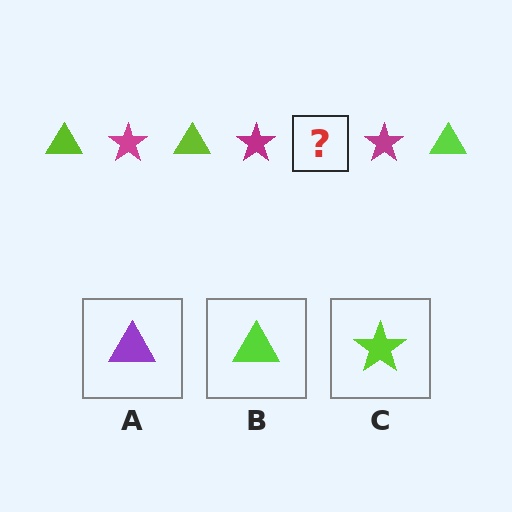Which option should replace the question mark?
Option B.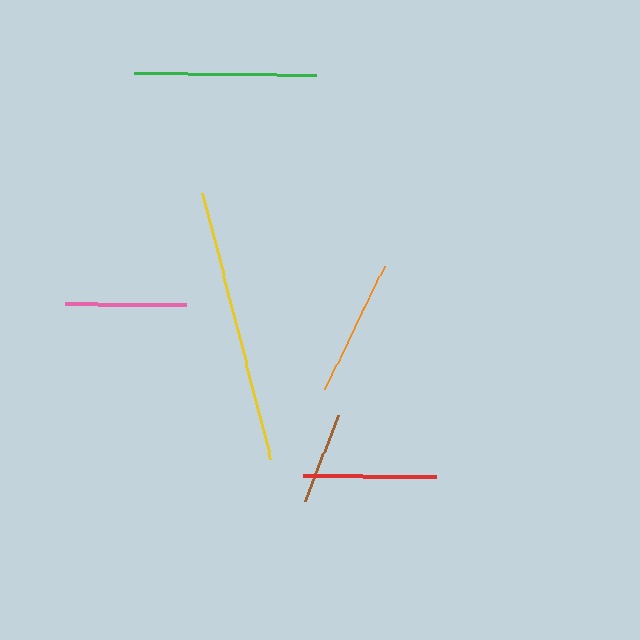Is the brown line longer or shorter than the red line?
The red line is longer than the brown line.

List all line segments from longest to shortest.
From longest to shortest: yellow, green, orange, red, pink, brown.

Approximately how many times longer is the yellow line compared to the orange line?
The yellow line is approximately 2.0 times the length of the orange line.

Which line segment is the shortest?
The brown line is the shortest at approximately 92 pixels.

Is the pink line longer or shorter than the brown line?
The pink line is longer than the brown line.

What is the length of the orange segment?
The orange segment is approximately 136 pixels long.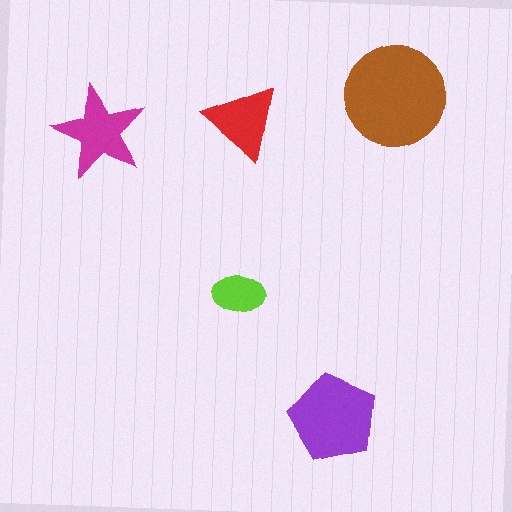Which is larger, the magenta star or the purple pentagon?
The purple pentagon.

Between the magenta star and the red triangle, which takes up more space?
The magenta star.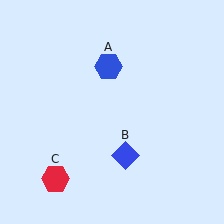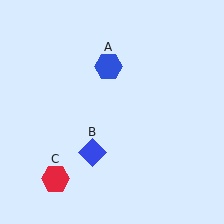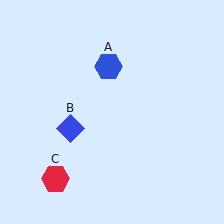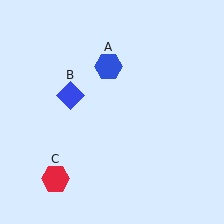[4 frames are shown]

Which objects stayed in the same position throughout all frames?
Blue hexagon (object A) and red hexagon (object C) remained stationary.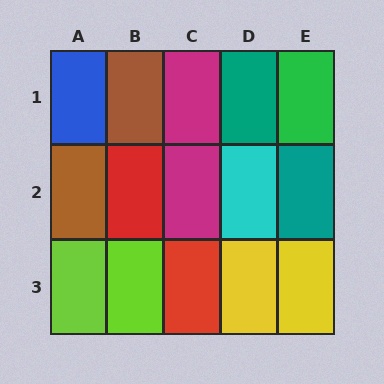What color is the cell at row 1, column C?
Magenta.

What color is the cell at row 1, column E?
Green.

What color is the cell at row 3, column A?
Lime.